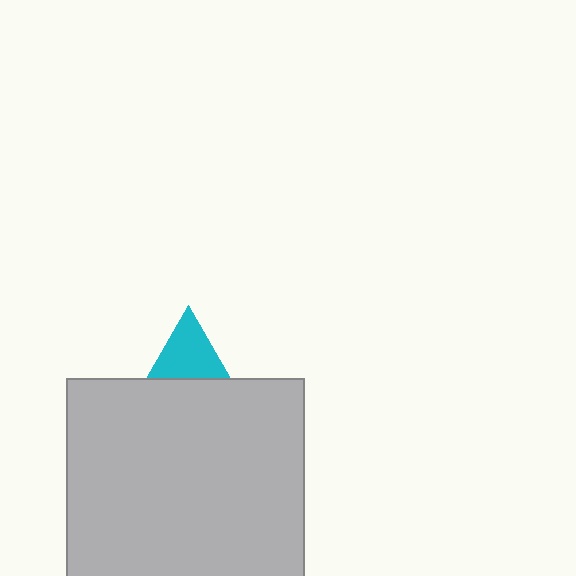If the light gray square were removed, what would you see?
You would see the complete cyan triangle.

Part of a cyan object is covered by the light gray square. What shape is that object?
It is a triangle.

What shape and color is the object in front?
The object in front is a light gray square.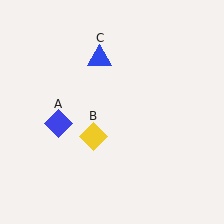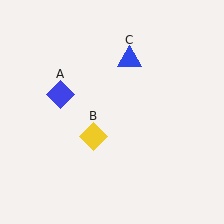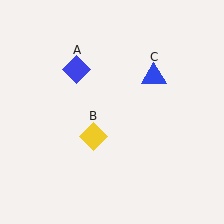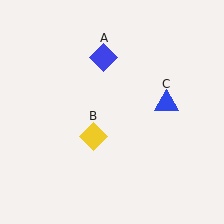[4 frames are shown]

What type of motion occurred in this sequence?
The blue diamond (object A), blue triangle (object C) rotated clockwise around the center of the scene.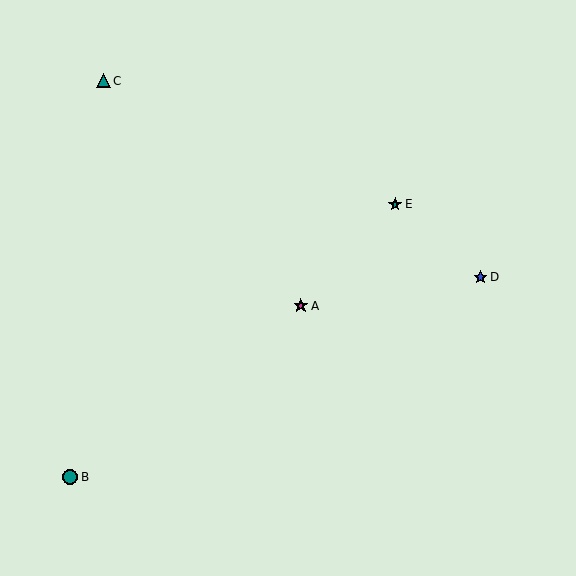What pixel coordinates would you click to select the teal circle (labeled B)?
Click at (70, 477) to select the teal circle B.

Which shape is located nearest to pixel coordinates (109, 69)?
The teal triangle (labeled C) at (103, 81) is nearest to that location.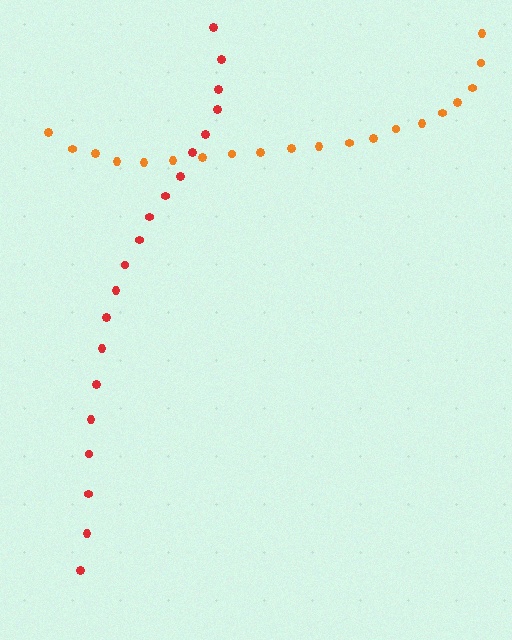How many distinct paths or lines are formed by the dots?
There are 2 distinct paths.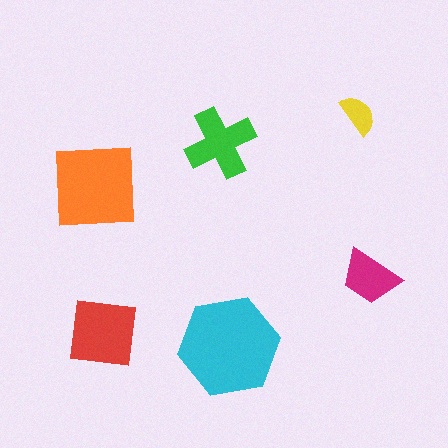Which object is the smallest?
The yellow semicircle.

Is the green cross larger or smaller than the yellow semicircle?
Larger.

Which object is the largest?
The cyan hexagon.